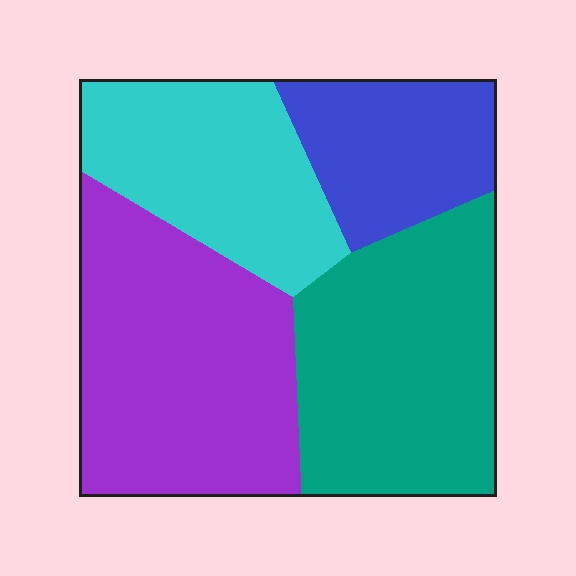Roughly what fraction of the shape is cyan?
Cyan covers 22% of the shape.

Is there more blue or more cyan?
Cyan.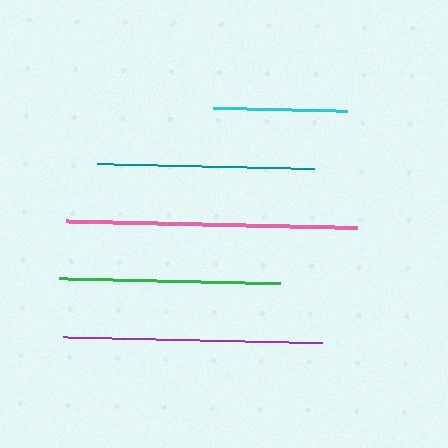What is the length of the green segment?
The green segment is approximately 221 pixels long.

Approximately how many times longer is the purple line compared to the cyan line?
The purple line is approximately 1.9 times the length of the cyan line.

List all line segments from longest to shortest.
From longest to shortest: pink, purple, green, teal, cyan.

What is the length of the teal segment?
The teal segment is approximately 217 pixels long.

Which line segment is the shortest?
The cyan line is the shortest at approximately 133 pixels.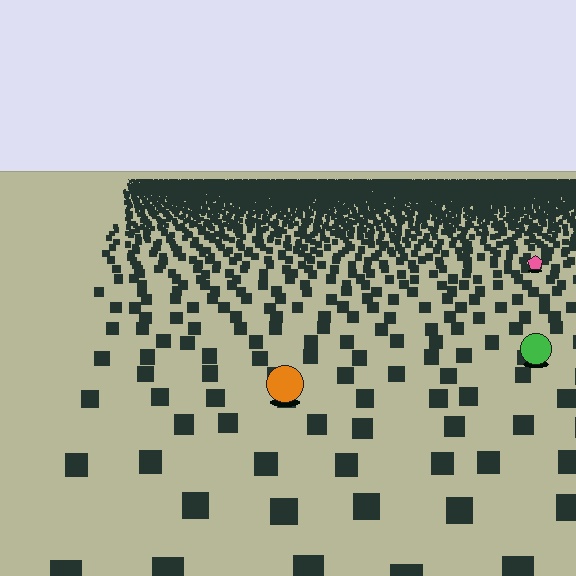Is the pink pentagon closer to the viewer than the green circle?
No. The green circle is closer — you can tell from the texture gradient: the ground texture is coarser near it.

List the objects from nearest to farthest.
From nearest to farthest: the orange circle, the green circle, the pink pentagon.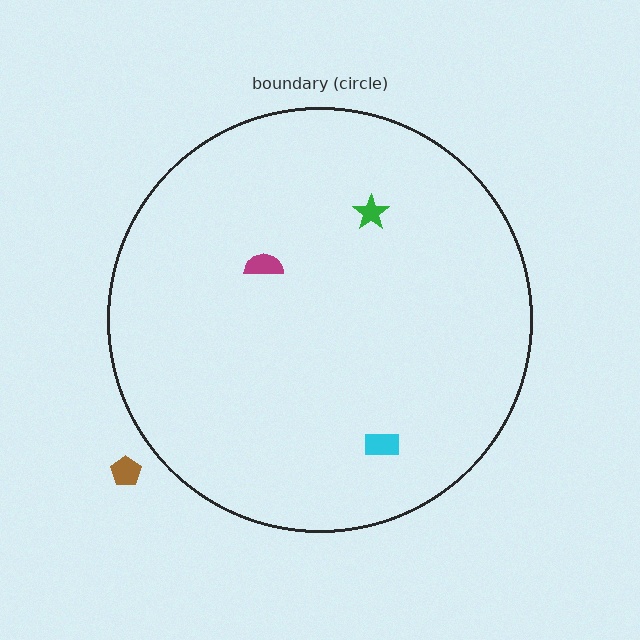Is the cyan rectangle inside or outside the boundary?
Inside.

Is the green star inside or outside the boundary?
Inside.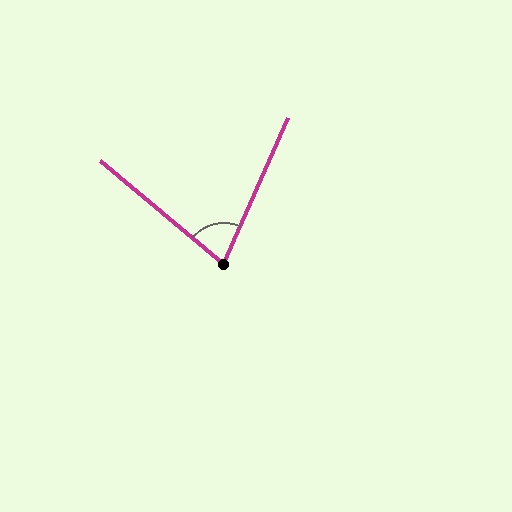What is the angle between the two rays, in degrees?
Approximately 74 degrees.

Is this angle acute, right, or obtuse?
It is acute.